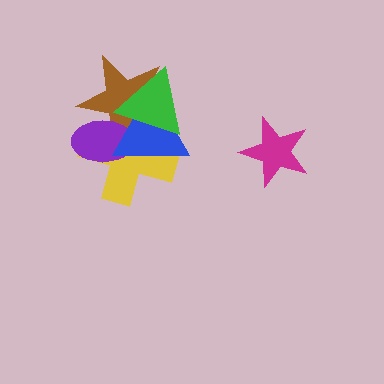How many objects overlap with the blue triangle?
4 objects overlap with the blue triangle.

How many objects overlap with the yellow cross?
4 objects overlap with the yellow cross.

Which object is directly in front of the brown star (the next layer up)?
The purple ellipse is directly in front of the brown star.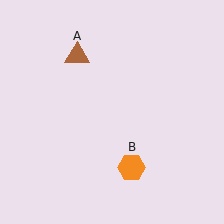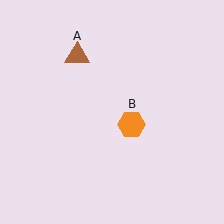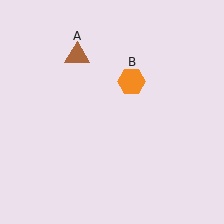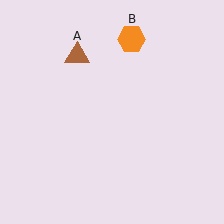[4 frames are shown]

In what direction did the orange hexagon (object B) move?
The orange hexagon (object B) moved up.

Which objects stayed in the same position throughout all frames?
Brown triangle (object A) remained stationary.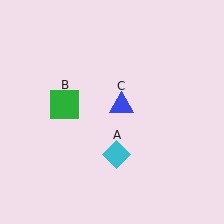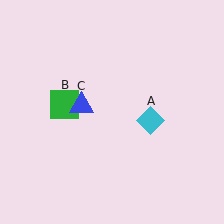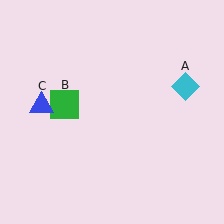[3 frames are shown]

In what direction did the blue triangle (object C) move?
The blue triangle (object C) moved left.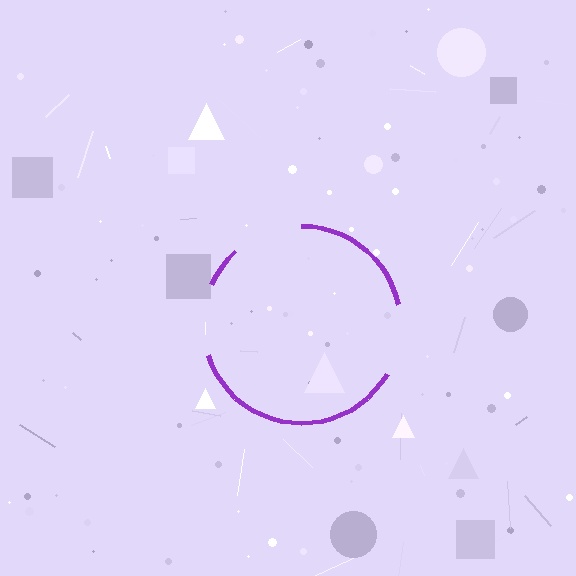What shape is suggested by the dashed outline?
The dashed outline suggests a circle.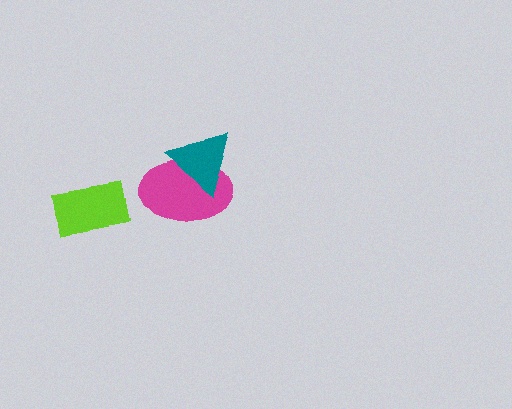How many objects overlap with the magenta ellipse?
1 object overlaps with the magenta ellipse.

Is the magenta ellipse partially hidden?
Yes, it is partially covered by another shape.